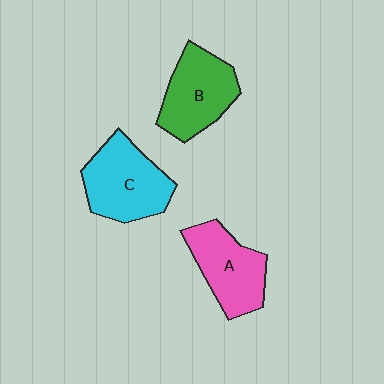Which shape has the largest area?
Shape C (cyan).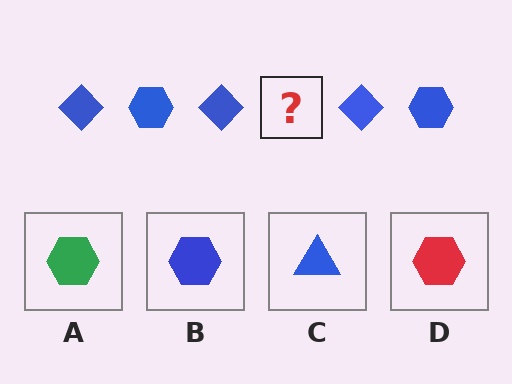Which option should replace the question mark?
Option B.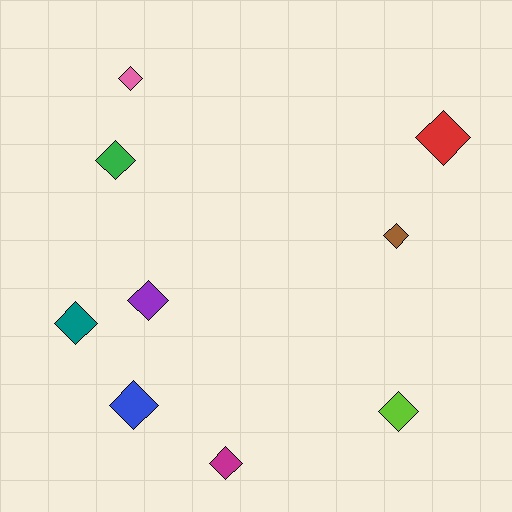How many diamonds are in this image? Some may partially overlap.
There are 9 diamonds.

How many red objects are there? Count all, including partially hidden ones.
There is 1 red object.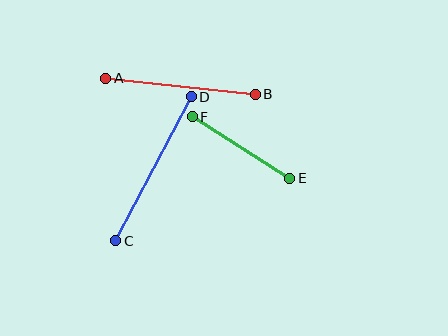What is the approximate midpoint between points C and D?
The midpoint is at approximately (153, 169) pixels.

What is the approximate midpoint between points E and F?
The midpoint is at approximately (241, 147) pixels.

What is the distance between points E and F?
The distance is approximately 115 pixels.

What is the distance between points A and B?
The distance is approximately 150 pixels.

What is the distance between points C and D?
The distance is approximately 163 pixels.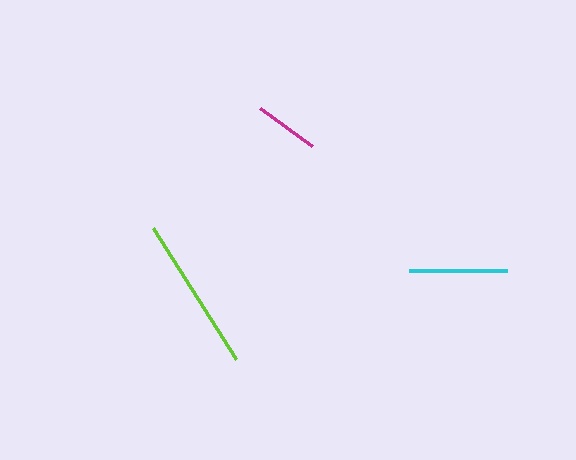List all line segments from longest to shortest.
From longest to shortest: lime, cyan, magenta.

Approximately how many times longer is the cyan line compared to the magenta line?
The cyan line is approximately 1.5 times the length of the magenta line.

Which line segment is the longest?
The lime line is the longest at approximately 154 pixels.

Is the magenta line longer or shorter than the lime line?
The lime line is longer than the magenta line.